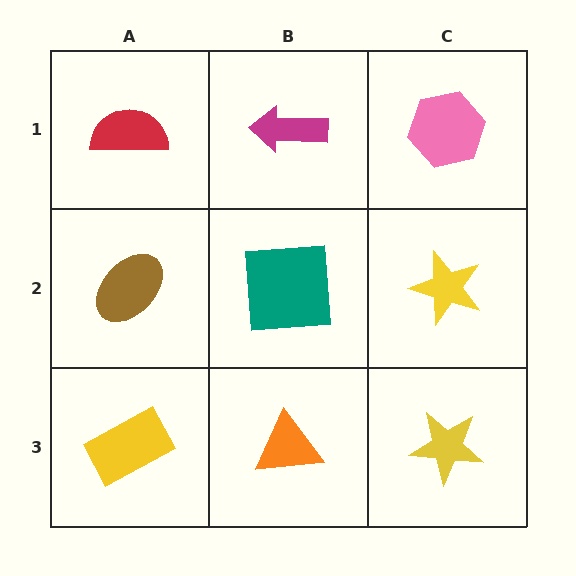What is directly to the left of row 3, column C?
An orange triangle.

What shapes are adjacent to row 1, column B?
A teal square (row 2, column B), a red semicircle (row 1, column A), a pink hexagon (row 1, column C).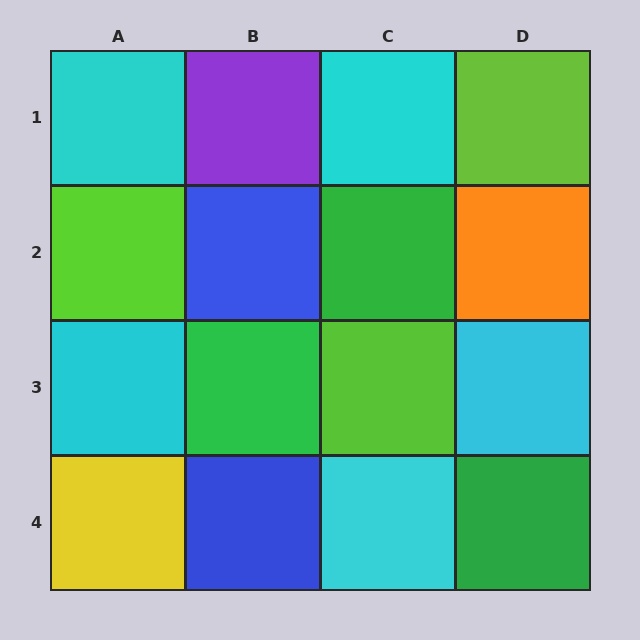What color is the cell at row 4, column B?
Blue.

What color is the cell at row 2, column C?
Green.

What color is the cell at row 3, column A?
Cyan.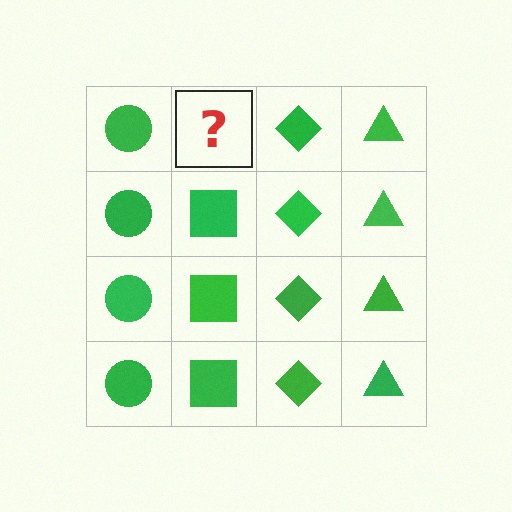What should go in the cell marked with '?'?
The missing cell should contain a green square.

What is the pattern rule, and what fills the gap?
The rule is that each column has a consistent shape. The gap should be filled with a green square.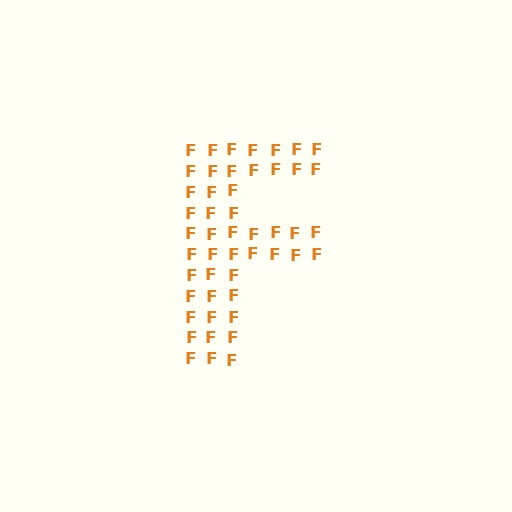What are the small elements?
The small elements are letter F's.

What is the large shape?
The large shape is the letter F.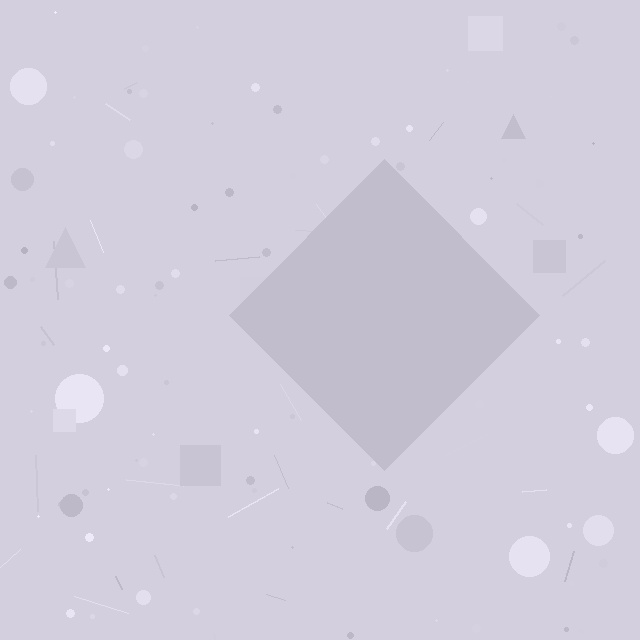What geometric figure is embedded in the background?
A diamond is embedded in the background.